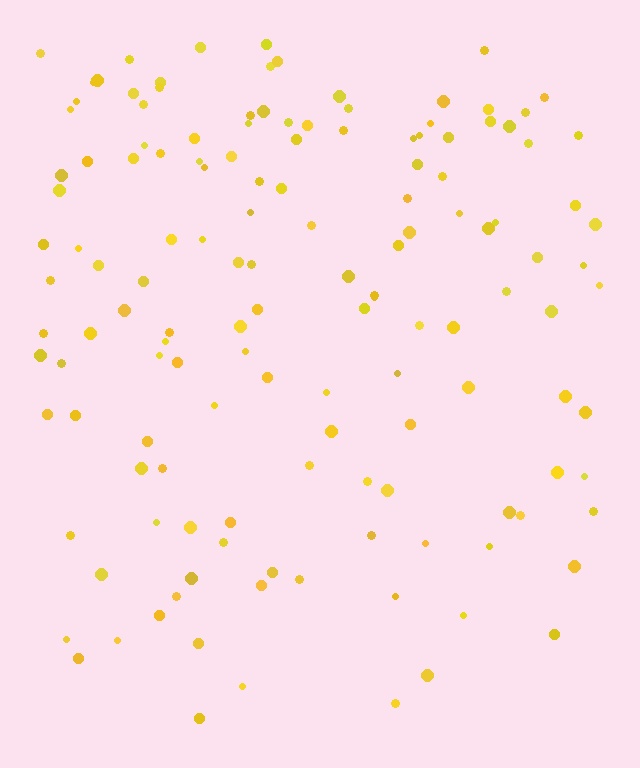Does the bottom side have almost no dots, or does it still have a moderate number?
Still a moderate number, just noticeably fewer than the top.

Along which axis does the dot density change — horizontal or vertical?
Vertical.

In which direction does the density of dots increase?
From bottom to top, with the top side densest.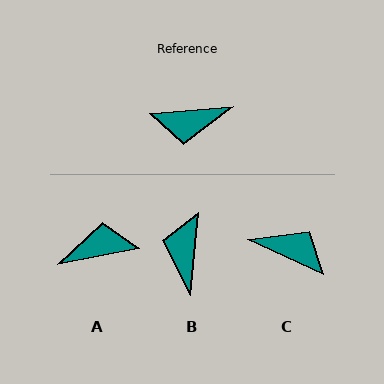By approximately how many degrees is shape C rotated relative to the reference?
Approximately 150 degrees counter-clockwise.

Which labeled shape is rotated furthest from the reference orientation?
A, about 174 degrees away.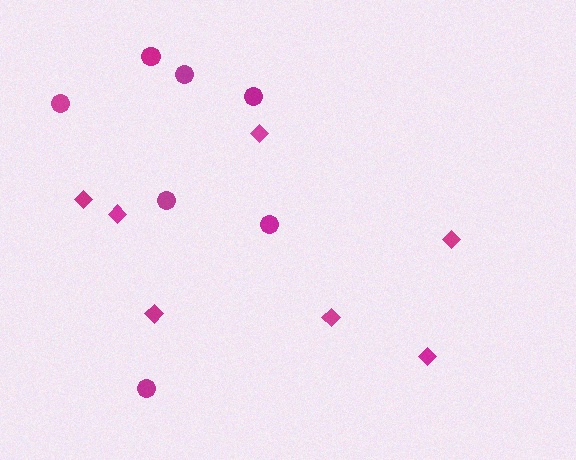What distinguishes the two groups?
There are 2 groups: one group of diamonds (7) and one group of circles (7).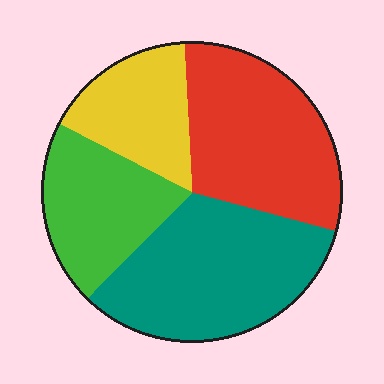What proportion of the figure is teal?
Teal covers around 35% of the figure.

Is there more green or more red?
Red.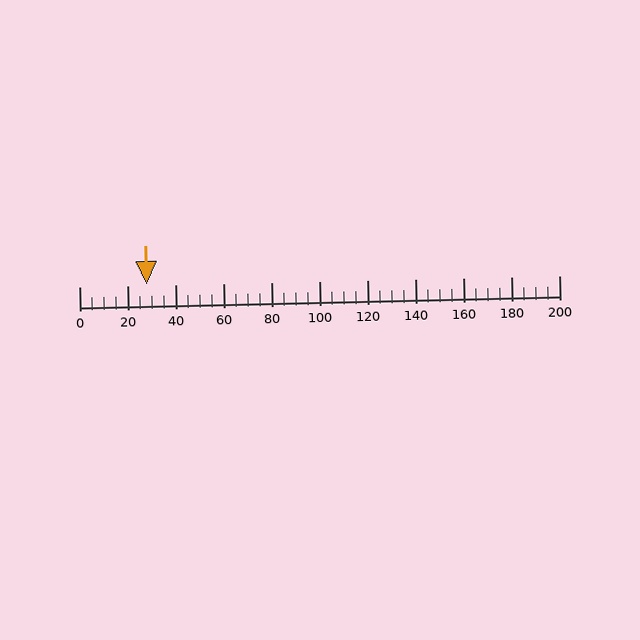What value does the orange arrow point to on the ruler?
The orange arrow points to approximately 28.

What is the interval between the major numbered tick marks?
The major tick marks are spaced 20 units apart.